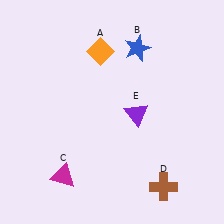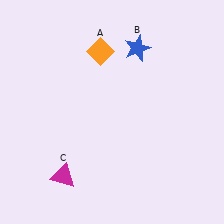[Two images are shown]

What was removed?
The purple triangle (E), the brown cross (D) were removed in Image 2.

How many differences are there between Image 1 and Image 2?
There are 2 differences between the two images.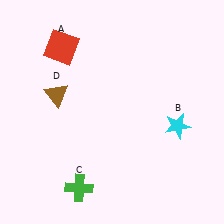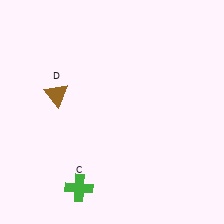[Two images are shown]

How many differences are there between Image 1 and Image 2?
There are 2 differences between the two images.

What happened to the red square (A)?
The red square (A) was removed in Image 2. It was in the top-left area of Image 1.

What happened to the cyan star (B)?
The cyan star (B) was removed in Image 2. It was in the bottom-right area of Image 1.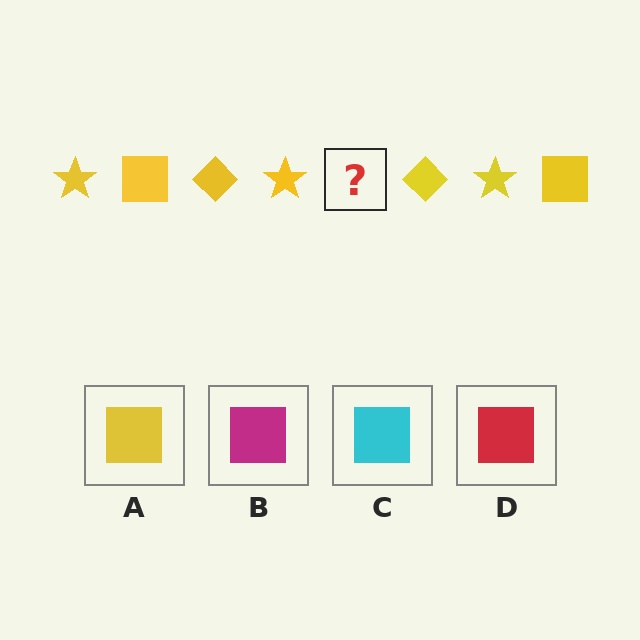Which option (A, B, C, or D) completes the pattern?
A.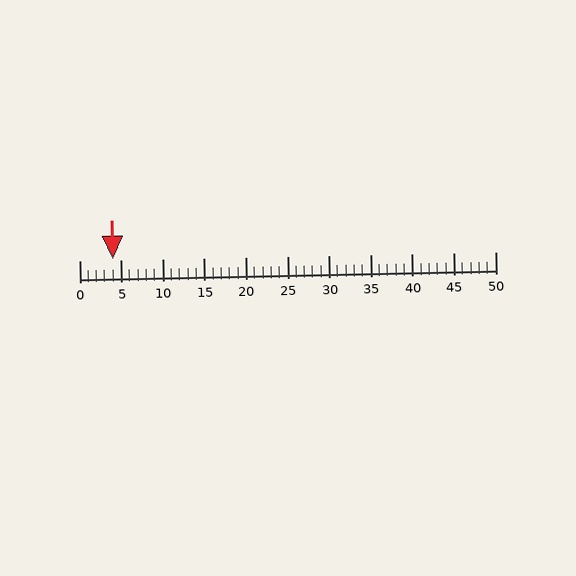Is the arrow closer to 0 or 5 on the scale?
The arrow is closer to 5.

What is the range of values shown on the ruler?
The ruler shows values from 0 to 50.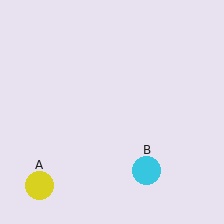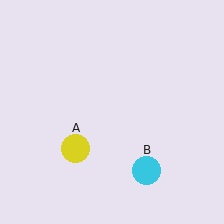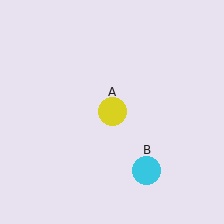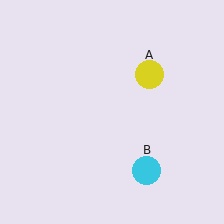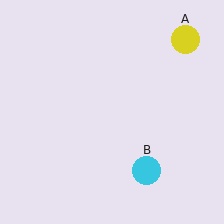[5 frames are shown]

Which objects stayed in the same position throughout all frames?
Cyan circle (object B) remained stationary.